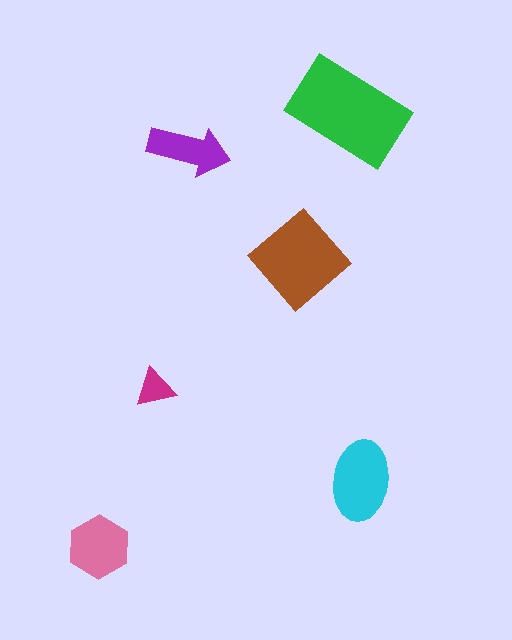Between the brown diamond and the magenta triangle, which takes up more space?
The brown diamond.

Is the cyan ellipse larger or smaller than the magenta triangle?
Larger.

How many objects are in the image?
There are 6 objects in the image.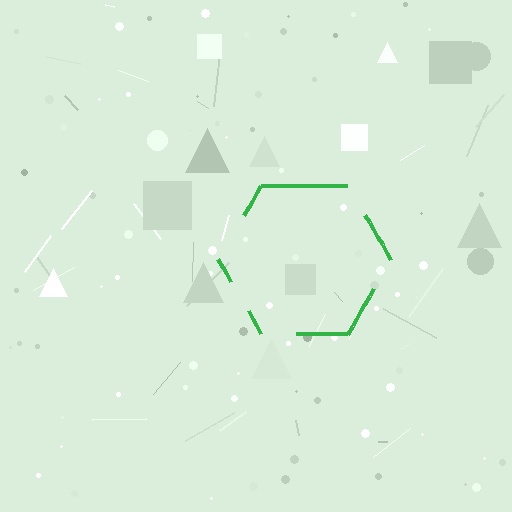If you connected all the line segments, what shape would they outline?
They would outline a hexagon.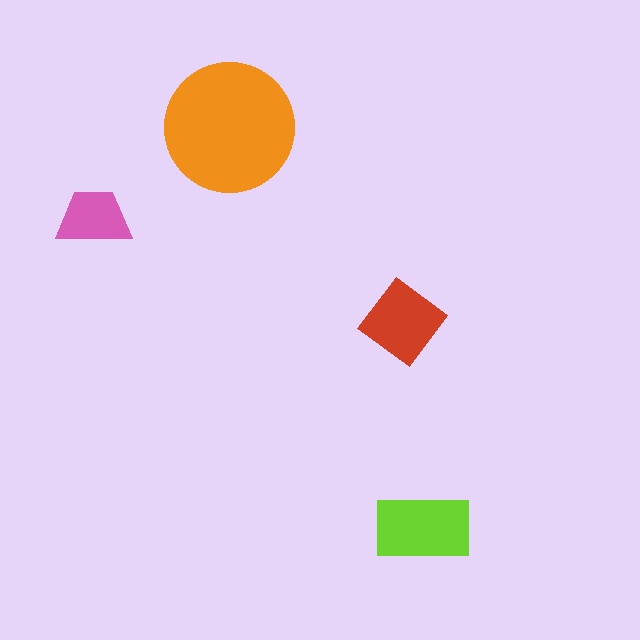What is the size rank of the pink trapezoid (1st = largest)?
4th.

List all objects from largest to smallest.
The orange circle, the lime rectangle, the red diamond, the pink trapezoid.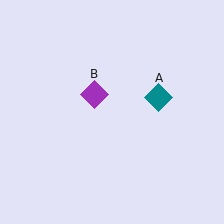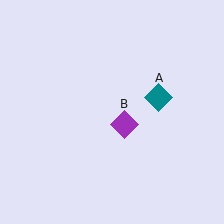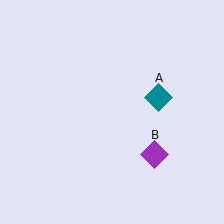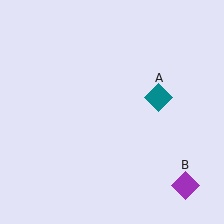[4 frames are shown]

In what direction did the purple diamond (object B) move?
The purple diamond (object B) moved down and to the right.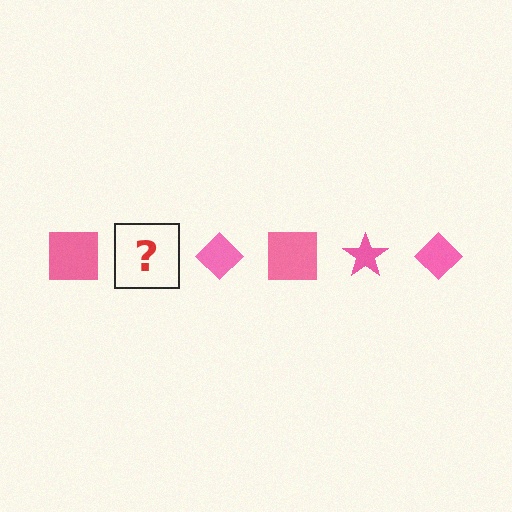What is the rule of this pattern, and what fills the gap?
The rule is that the pattern cycles through square, star, diamond shapes in pink. The gap should be filled with a pink star.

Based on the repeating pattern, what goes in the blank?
The blank should be a pink star.